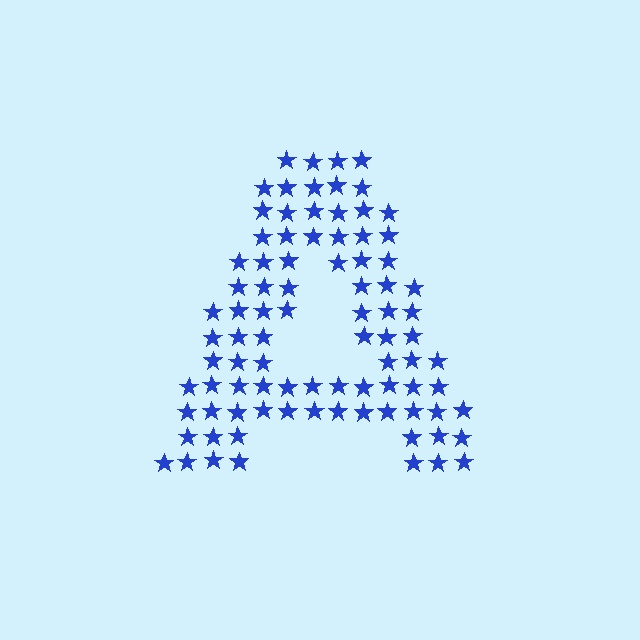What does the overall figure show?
The overall figure shows the letter A.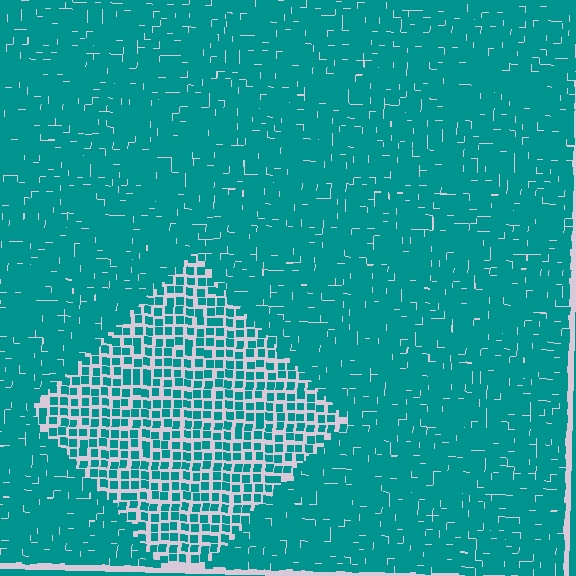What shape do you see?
I see a diamond.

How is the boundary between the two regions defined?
The boundary is defined by a change in element density (approximately 2.0x ratio). All elements are the same color, size, and shape.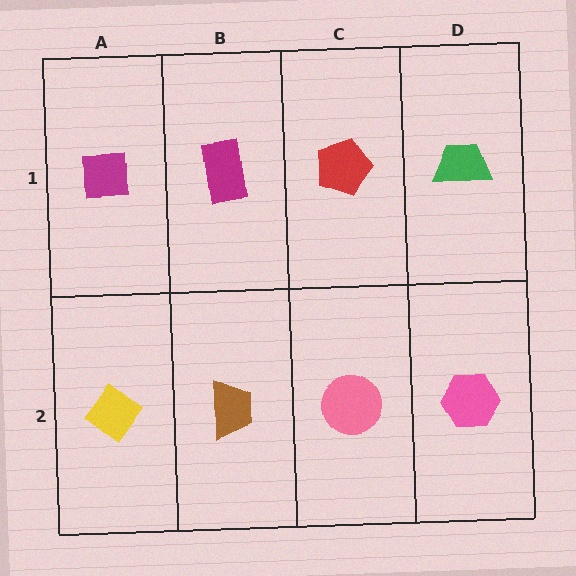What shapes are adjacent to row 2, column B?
A magenta rectangle (row 1, column B), a yellow diamond (row 2, column A), a pink circle (row 2, column C).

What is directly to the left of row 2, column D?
A pink circle.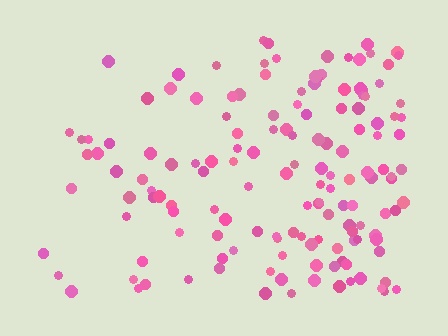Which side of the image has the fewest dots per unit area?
The left.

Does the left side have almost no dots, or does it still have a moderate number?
Still a moderate number, just noticeably fewer than the right.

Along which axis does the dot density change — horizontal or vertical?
Horizontal.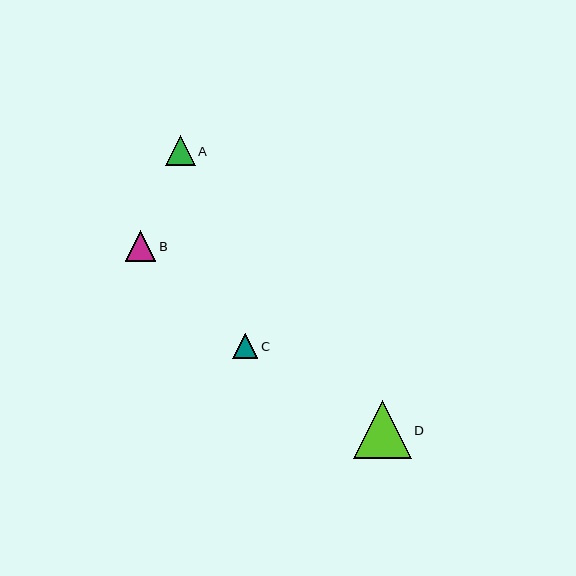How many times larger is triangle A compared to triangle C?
Triangle A is approximately 1.2 times the size of triangle C.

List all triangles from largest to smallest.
From largest to smallest: D, B, A, C.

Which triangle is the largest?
Triangle D is the largest with a size of approximately 58 pixels.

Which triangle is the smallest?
Triangle C is the smallest with a size of approximately 25 pixels.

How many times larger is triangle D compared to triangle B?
Triangle D is approximately 1.9 times the size of triangle B.